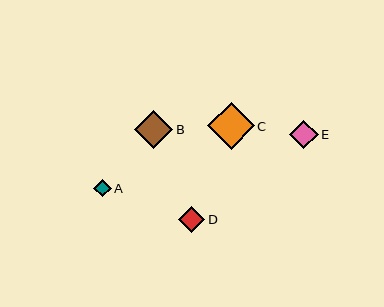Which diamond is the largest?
Diamond C is the largest with a size of approximately 46 pixels.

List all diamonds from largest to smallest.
From largest to smallest: C, B, E, D, A.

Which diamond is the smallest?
Diamond A is the smallest with a size of approximately 18 pixels.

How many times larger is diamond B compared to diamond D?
Diamond B is approximately 1.4 times the size of diamond D.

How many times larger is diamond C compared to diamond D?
Diamond C is approximately 1.7 times the size of diamond D.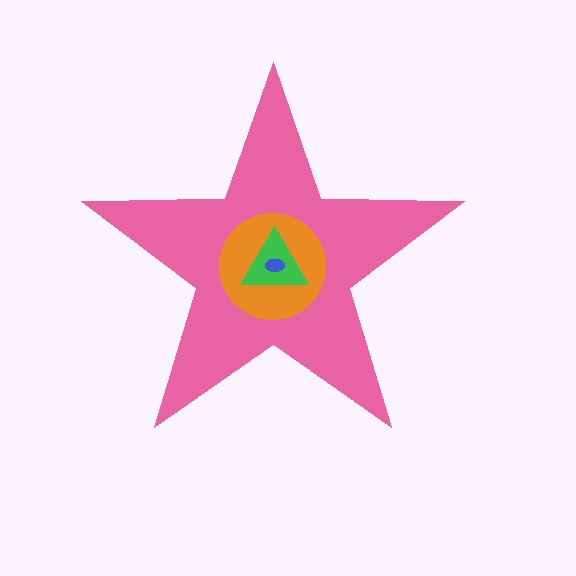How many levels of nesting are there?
4.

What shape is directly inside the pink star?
The orange circle.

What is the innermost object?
The blue ellipse.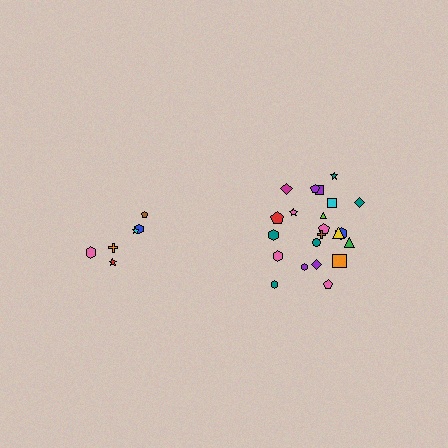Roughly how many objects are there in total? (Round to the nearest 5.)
Roughly 30 objects in total.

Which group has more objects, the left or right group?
The right group.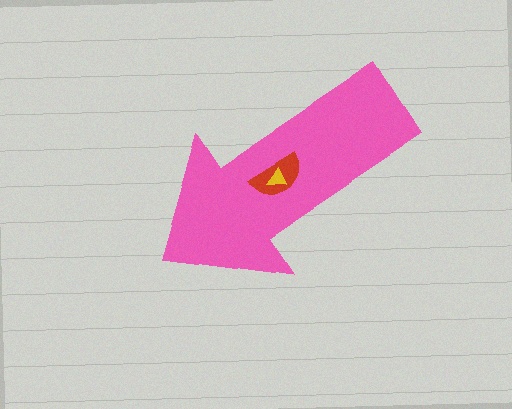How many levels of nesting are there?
3.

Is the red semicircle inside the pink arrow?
Yes.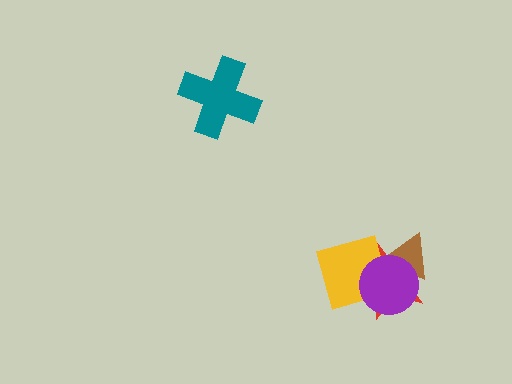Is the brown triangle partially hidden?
Yes, it is partially covered by another shape.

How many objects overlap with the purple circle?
3 objects overlap with the purple circle.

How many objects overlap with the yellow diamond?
3 objects overlap with the yellow diamond.